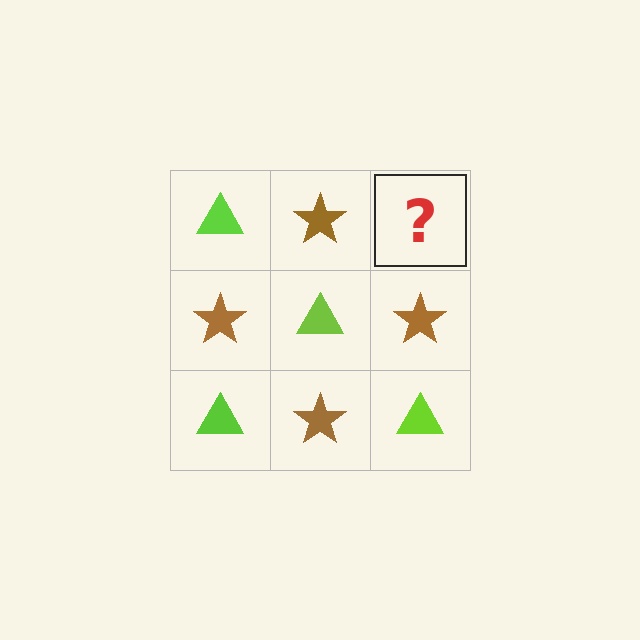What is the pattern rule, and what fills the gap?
The rule is that it alternates lime triangle and brown star in a checkerboard pattern. The gap should be filled with a lime triangle.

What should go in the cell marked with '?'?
The missing cell should contain a lime triangle.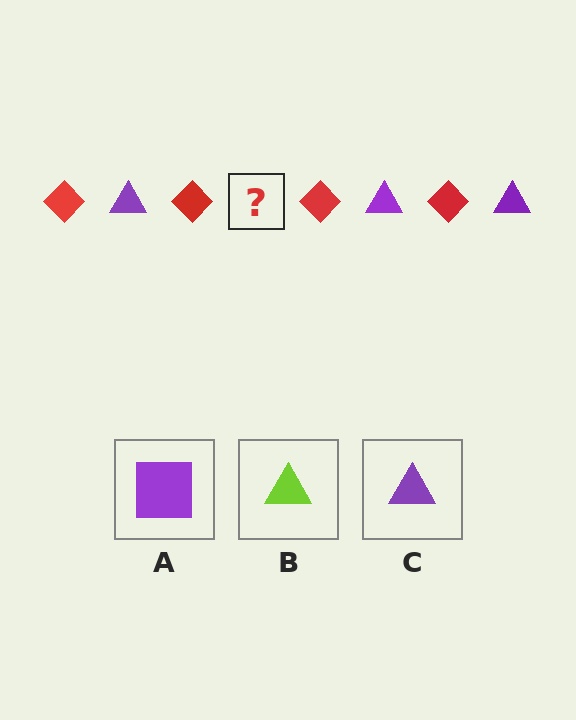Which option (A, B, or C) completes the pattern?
C.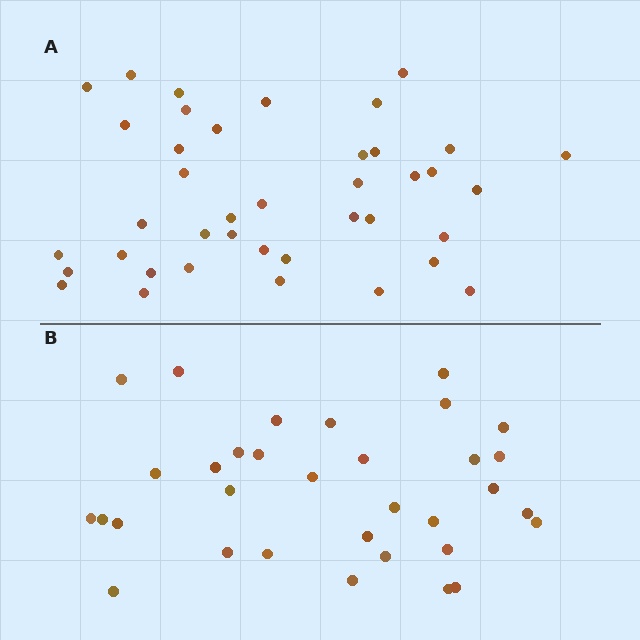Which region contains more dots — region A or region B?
Region A (the top region) has more dots.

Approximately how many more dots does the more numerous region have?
Region A has roughly 8 or so more dots than region B.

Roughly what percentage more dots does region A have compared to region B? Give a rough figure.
About 20% more.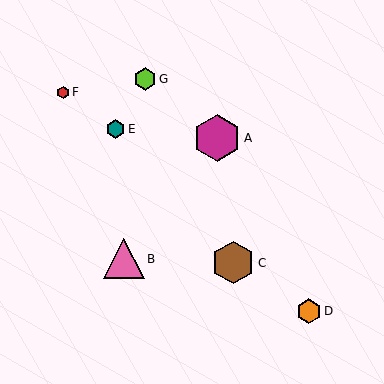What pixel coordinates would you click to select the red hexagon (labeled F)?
Click at (63, 92) to select the red hexagon F.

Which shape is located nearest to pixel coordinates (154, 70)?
The lime hexagon (labeled G) at (145, 79) is nearest to that location.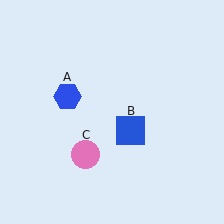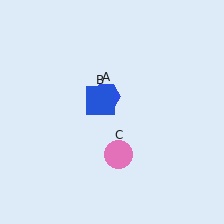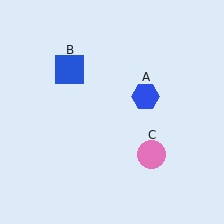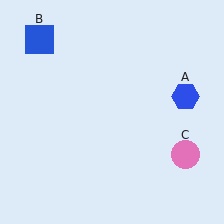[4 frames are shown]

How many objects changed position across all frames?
3 objects changed position: blue hexagon (object A), blue square (object B), pink circle (object C).